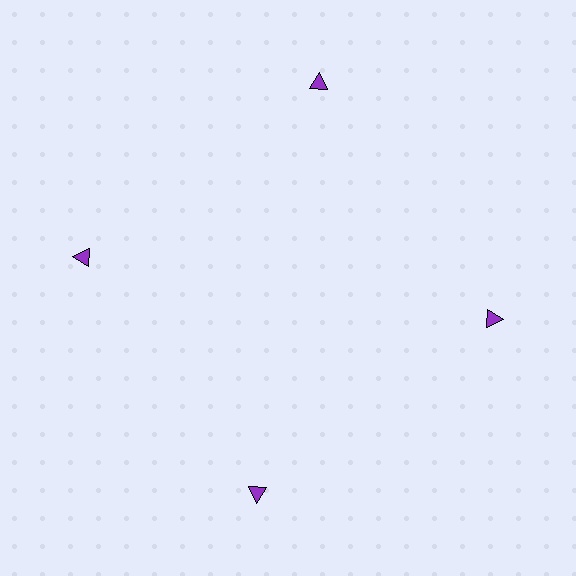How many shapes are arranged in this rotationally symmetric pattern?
There are 4 shapes, arranged in 4 groups of 1.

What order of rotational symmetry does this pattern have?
This pattern has 4-fold rotational symmetry.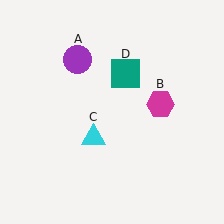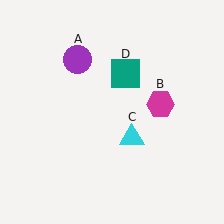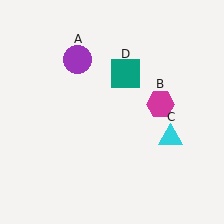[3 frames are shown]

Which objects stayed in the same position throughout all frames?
Purple circle (object A) and magenta hexagon (object B) and teal square (object D) remained stationary.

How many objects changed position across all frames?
1 object changed position: cyan triangle (object C).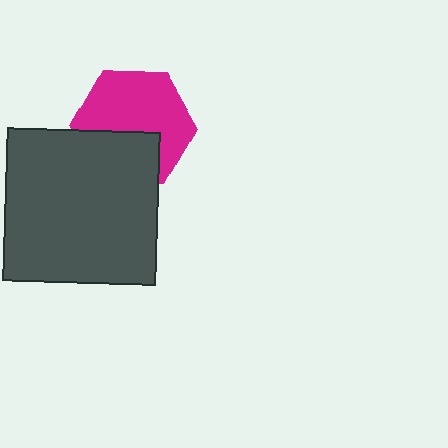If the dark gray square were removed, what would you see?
You would see the complete magenta hexagon.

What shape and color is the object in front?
The object in front is a dark gray square.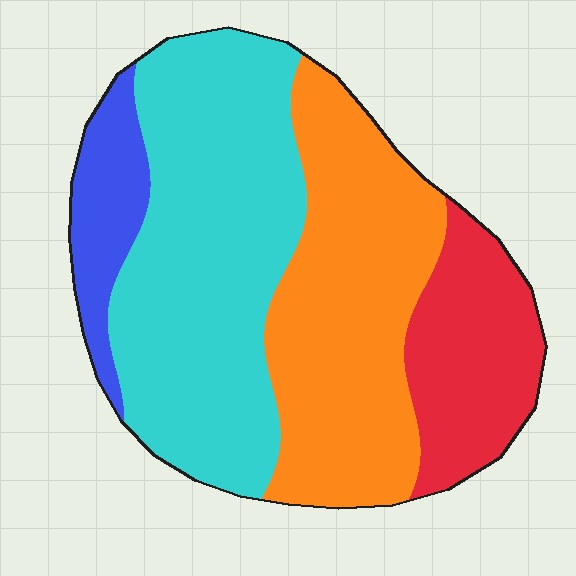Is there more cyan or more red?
Cyan.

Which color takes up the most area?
Cyan, at roughly 40%.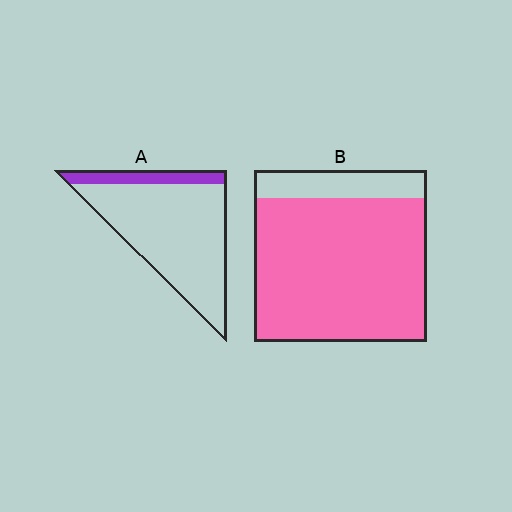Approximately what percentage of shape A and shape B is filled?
A is approximately 15% and B is approximately 85%.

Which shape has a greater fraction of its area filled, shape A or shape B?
Shape B.